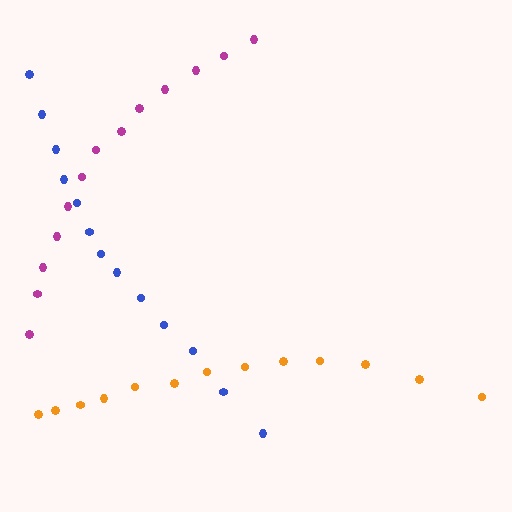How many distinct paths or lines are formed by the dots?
There are 3 distinct paths.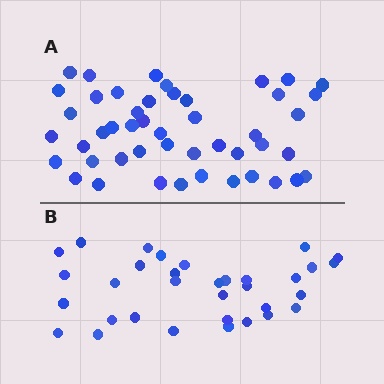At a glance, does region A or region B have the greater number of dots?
Region A (the top region) has more dots.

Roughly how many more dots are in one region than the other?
Region A has approximately 15 more dots than region B.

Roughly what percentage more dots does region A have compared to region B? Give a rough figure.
About 40% more.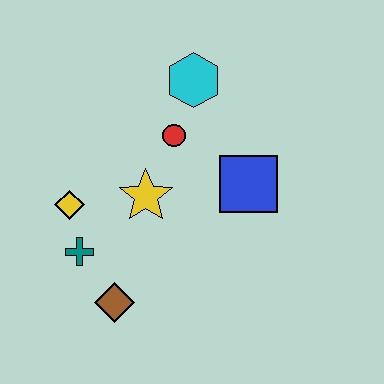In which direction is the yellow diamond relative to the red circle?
The yellow diamond is to the left of the red circle.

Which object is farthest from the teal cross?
The cyan hexagon is farthest from the teal cross.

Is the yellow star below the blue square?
Yes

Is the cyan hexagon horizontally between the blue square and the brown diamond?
Yes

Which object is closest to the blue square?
The red circle is closest to the blue square.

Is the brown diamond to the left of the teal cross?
No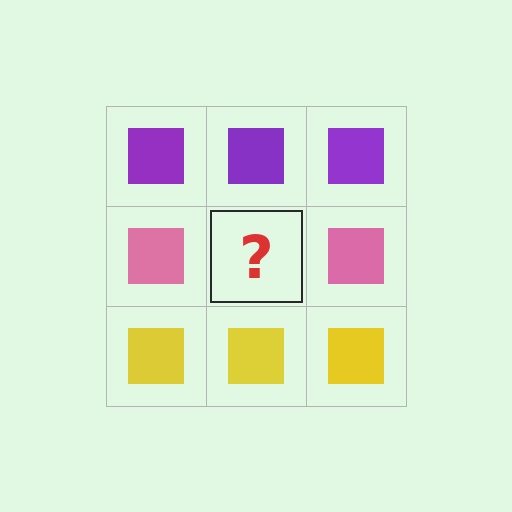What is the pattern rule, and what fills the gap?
The rule is that each row has a consistent color. The gap should be filled with a pink square.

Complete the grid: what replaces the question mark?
The question mark should be replaced with a pink square.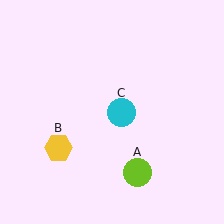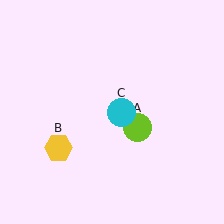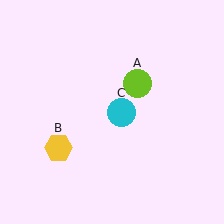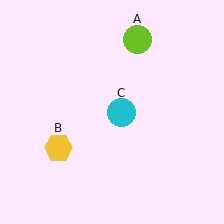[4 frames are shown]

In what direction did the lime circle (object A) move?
The lime circle (object A) moved up.